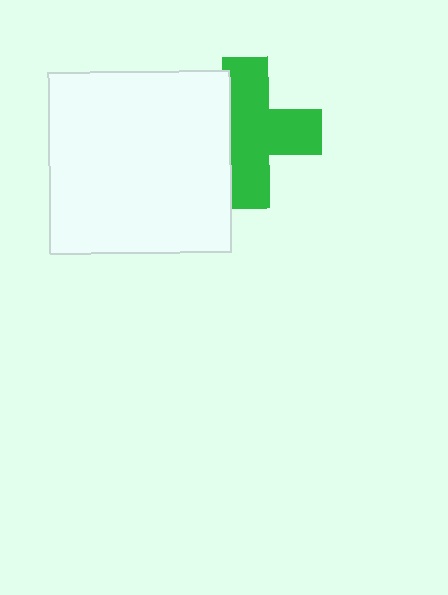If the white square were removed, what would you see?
You would see the complete green cross.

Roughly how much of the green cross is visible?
Most of it is visible (roughly 70%).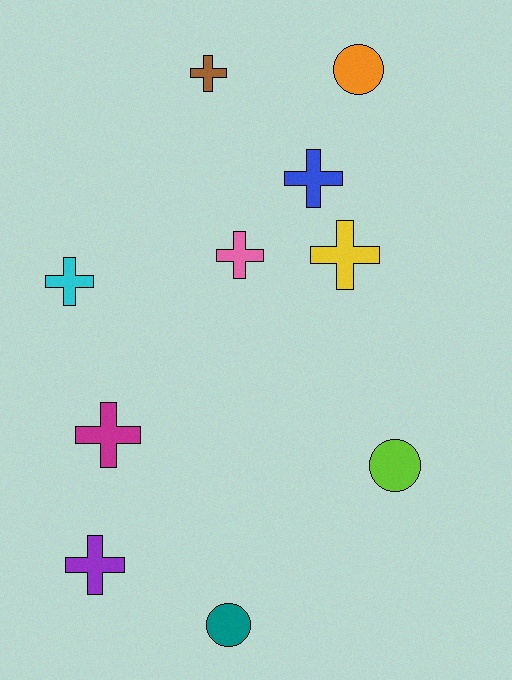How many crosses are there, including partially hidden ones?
There are 7 crosses.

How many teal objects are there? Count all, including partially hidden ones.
There is 1 teal object.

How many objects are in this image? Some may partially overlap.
There are 10 objects.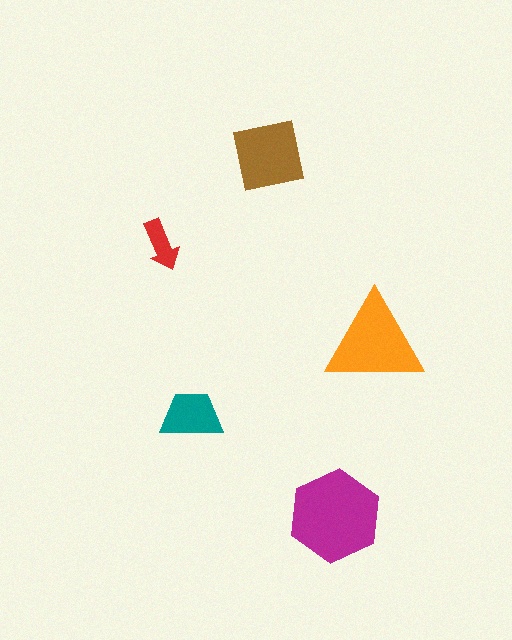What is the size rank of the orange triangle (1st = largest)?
2nd.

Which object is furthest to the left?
The red arrow is leftmost.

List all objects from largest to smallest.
The magenta hexagon, the orange triangle, the brown square, the teal trapezoid, the red arrow.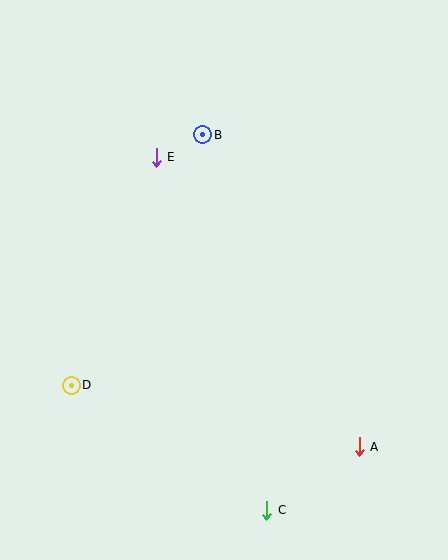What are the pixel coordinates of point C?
Point C is at (267, 510).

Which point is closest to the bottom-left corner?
Point D is closest to the bottom-left corner.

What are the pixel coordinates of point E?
Point E is at (156, 157).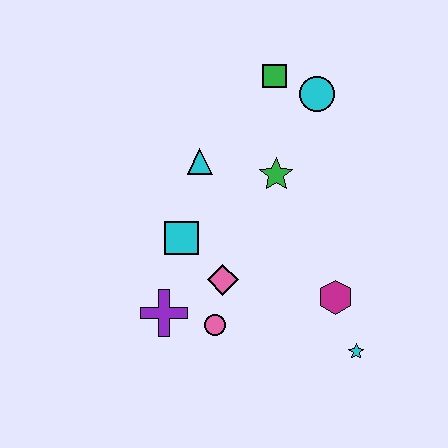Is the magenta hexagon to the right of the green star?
Yes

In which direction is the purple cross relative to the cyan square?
The purple cross is below the cyan square.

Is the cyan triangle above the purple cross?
Yes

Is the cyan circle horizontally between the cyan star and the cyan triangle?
Yes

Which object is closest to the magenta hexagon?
The cyan star is closest to the magenta hexagon.